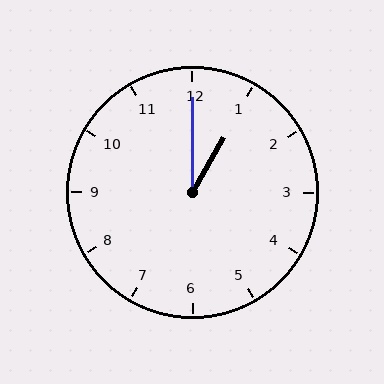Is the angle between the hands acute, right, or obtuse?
It is acute.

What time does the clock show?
1:00.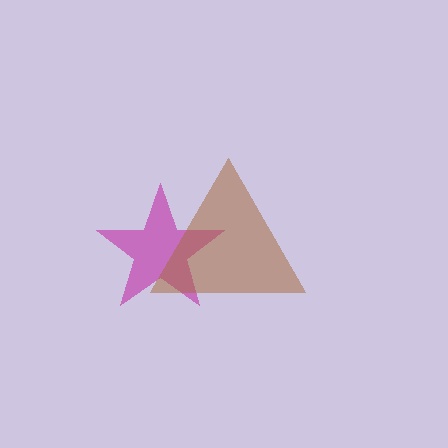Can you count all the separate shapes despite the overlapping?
Yes, there are 2 separate shapes.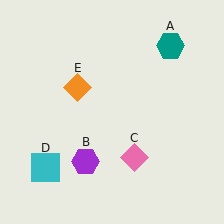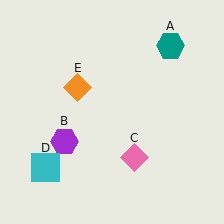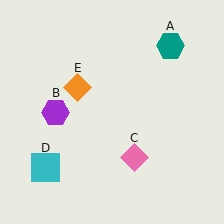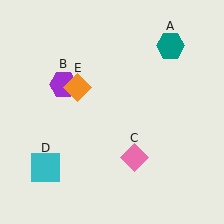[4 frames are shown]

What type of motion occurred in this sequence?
The purple hexagon (object B) rotated clockwise around the center of the scene.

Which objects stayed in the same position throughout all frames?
Teal hexagon (object A) and pink diamond (object C) and cyan square (object D) and orange diamond (object E) remained stationary.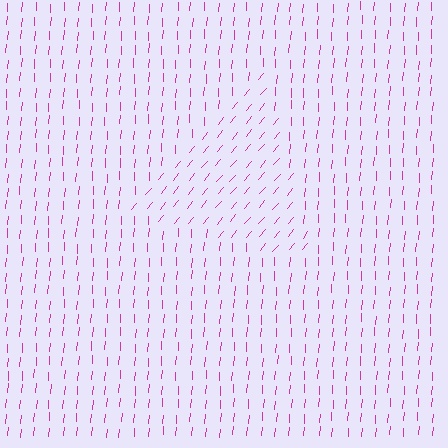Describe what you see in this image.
The image is filled with small magenta line segments. A triangle region in the image has lines oriented differently from the surrounding lines, creating a visible texture boundary.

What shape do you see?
I see a triangle.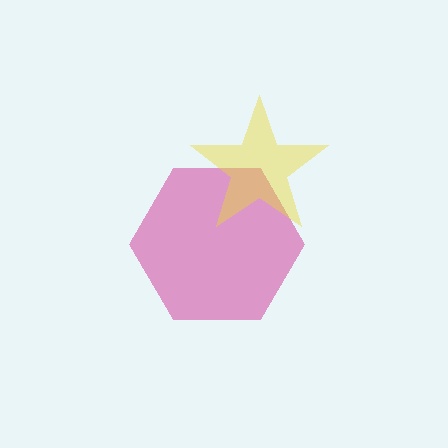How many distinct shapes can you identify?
There are 2 distinct shapes: a magenta hexagon, a yellow star.